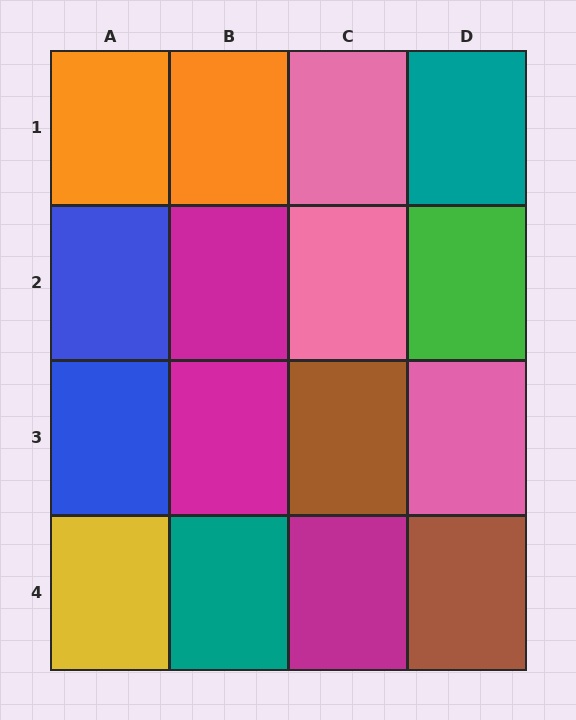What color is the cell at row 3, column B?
Magenta.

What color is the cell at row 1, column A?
Orange.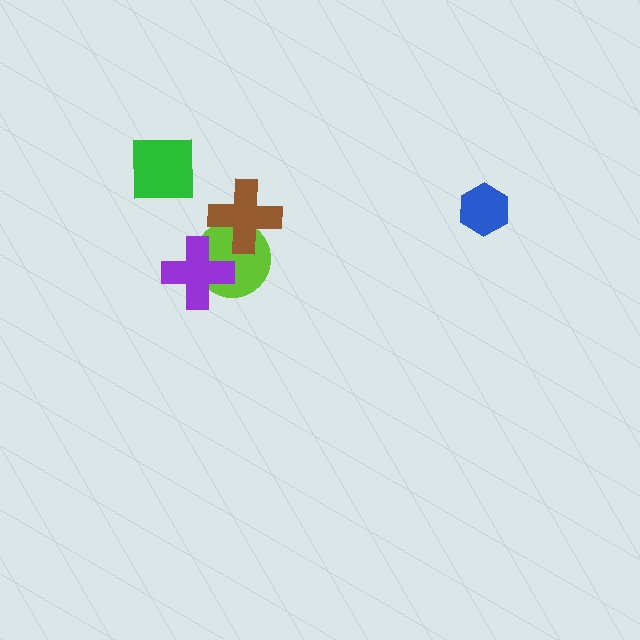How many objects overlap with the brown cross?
1 object overlaps with the brown cross.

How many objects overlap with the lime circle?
2 objects overlap with the lime circle.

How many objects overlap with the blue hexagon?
0 objects overlap with the blue hexagon.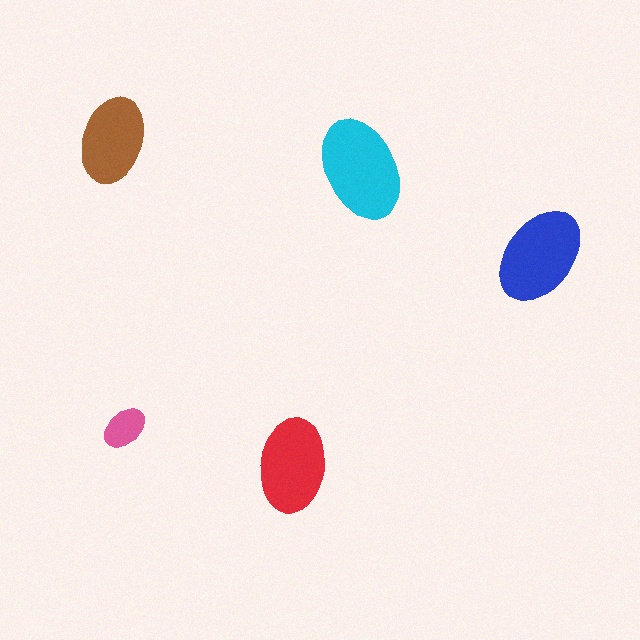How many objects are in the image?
There are 5 objects in the image.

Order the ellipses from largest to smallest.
the cyan one, the blue one, the red one, the brown one, the pink one.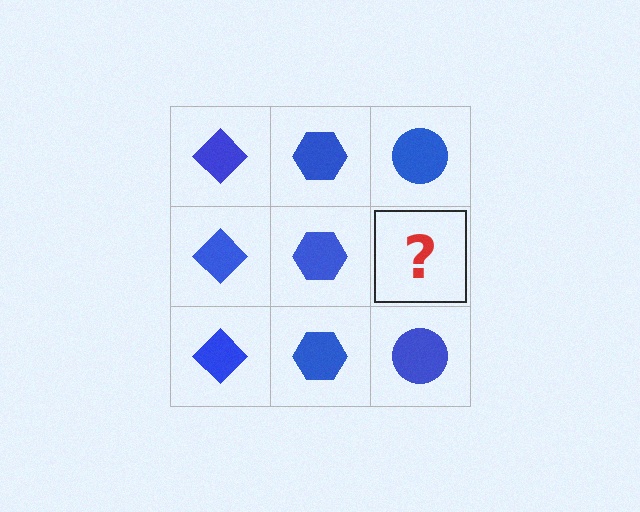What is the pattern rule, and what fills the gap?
The rule is that each column has a consistent shape. The gap should be filled with a blue circle.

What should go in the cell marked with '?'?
The missing cell should contain a blue circle.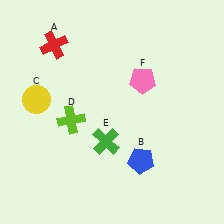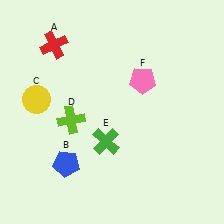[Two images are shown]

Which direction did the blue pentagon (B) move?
The blue pentagon (B) moved left.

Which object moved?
The blue pentagon (B) moved left.